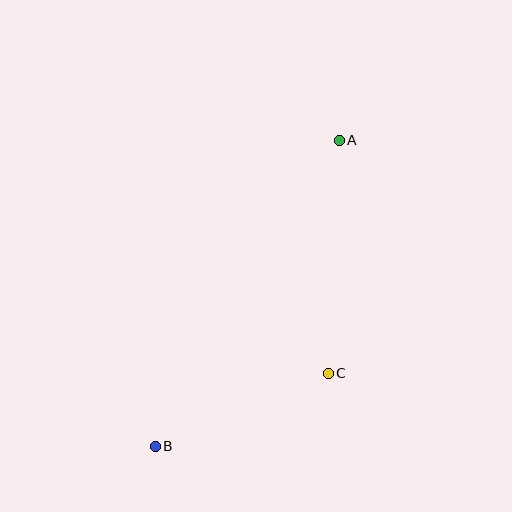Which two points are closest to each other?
Points B and C are closest to each other.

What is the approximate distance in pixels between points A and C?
The distance between A and C is approximately 233 pixels.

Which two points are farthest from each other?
Points A and B are farthest from each other.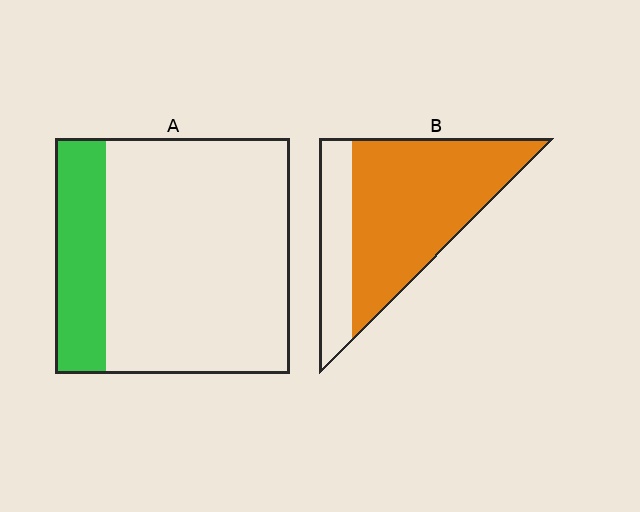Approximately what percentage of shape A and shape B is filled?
A is approximately 20% and B is approximately 75%.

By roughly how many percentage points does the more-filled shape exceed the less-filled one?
By roughly 50 percentage points (B over A).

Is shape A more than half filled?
No.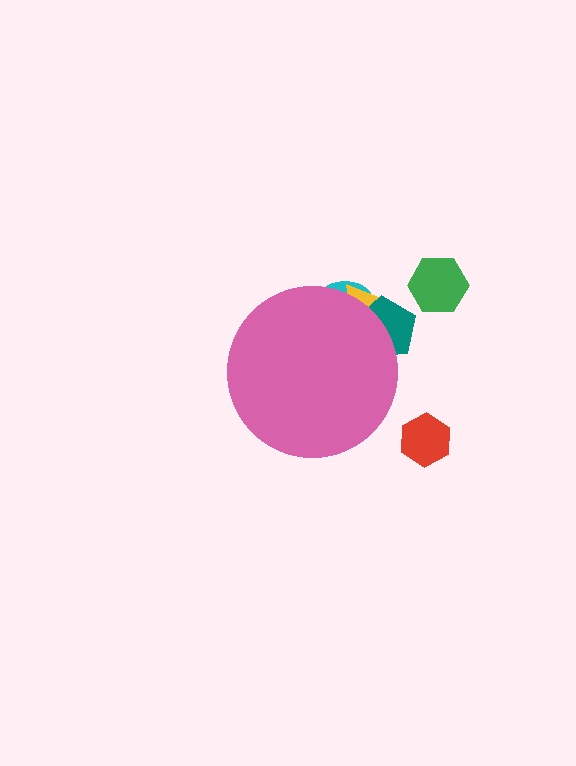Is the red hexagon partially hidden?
No, the red hexagon is fully visible.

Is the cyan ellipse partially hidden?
Yes, the cyan ellipse is partially hidden behind the pink circle.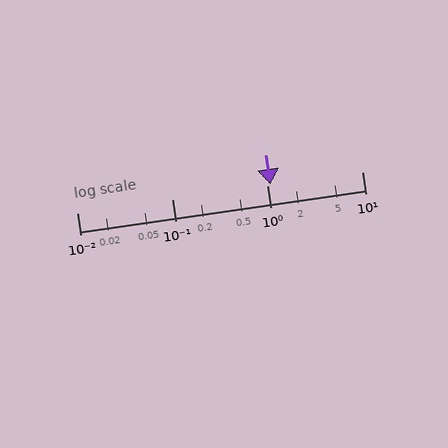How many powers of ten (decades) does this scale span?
The scale spans 3 decades, from 0.01 to 10.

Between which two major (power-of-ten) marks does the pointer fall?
The pointer is between 1 and 10.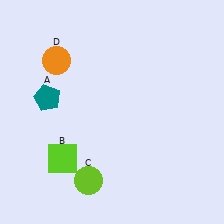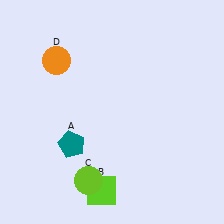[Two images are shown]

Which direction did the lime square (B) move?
The lime square (B) moved right.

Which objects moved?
The objects that moved are: the teal pentagon (A), the lime square (B).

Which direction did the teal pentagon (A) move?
The teal pentagon (A) moved down.